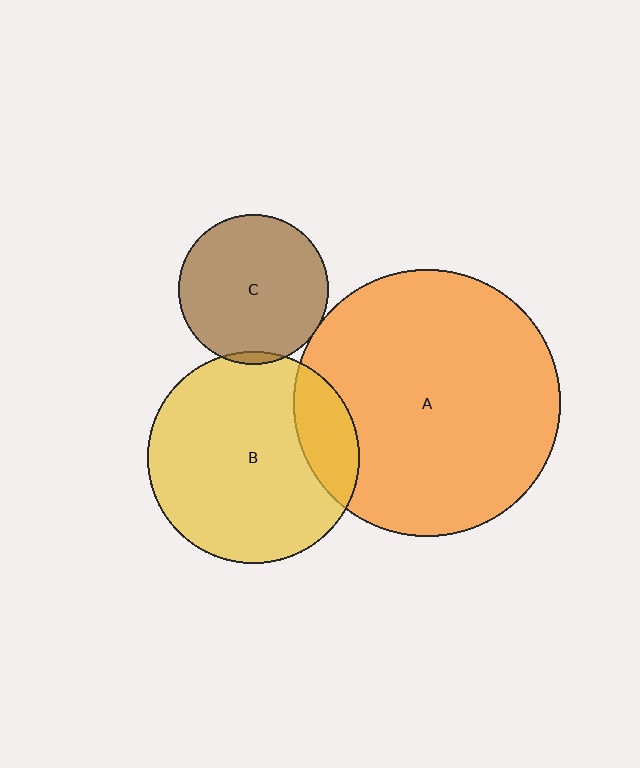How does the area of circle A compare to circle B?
Approximately 1.6 times.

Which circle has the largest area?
Circle A (orange).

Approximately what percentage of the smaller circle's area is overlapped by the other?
Approximately 15%.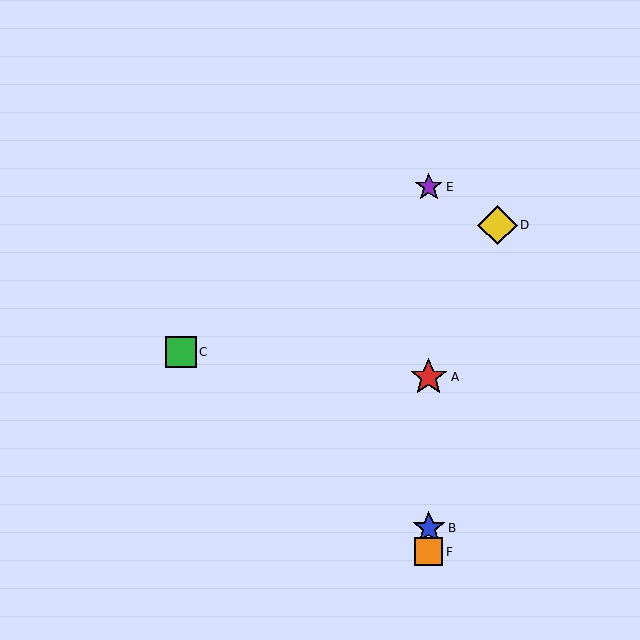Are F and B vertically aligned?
Yes, both are at x≈429.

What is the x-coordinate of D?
Object D is at x≈498.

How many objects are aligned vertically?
4 objects (A, B, E, F) are aligned vertically.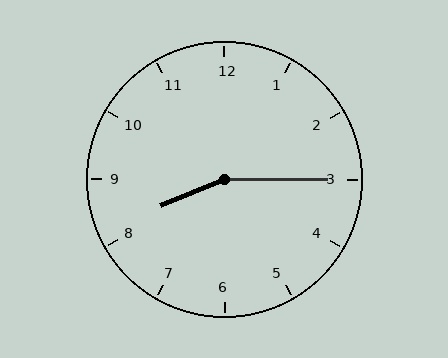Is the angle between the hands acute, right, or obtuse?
It is obtuse.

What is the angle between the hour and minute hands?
Approximately 158 degrees.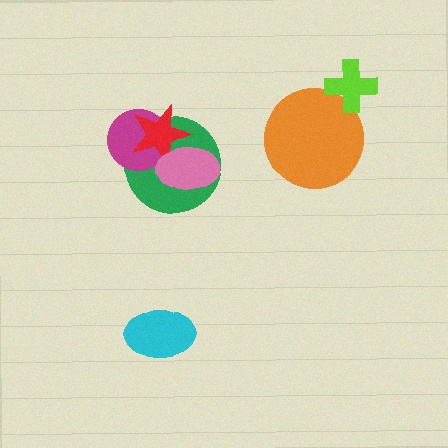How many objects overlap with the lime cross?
1 object overlaps with the lime cross.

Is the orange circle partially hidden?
Yes, it is partially covered by another shape.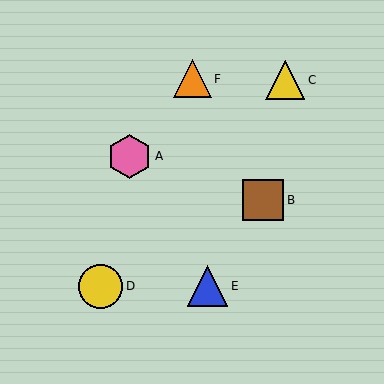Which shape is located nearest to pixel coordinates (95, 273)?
The yellow circle (labeled D) at (101, 286) is nearest to that location.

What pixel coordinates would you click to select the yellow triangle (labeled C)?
Click at (285, 80) to select the yellow triangle C.